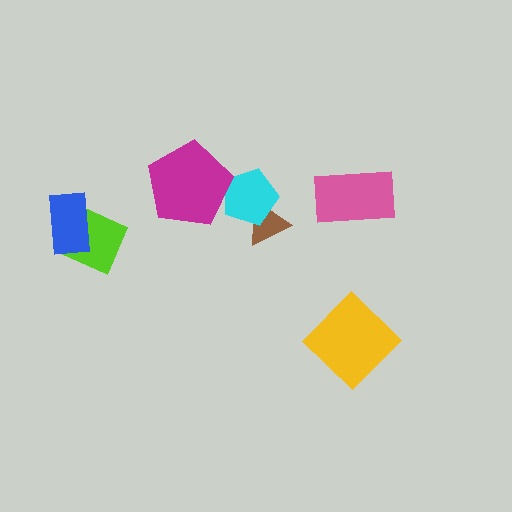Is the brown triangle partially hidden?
Yes, it is partially covered by another shape.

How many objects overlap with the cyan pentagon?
2 objects overlap with the cyan pentagon.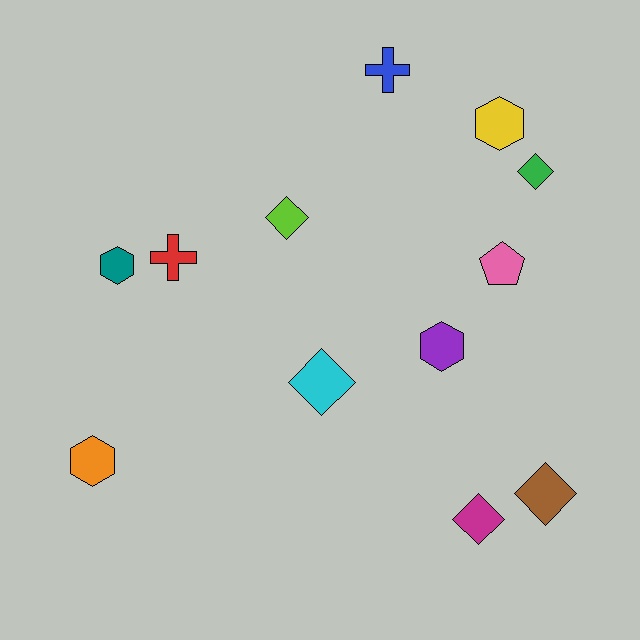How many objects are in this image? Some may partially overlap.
There are 12 objects.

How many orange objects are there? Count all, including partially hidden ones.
There is 1 orange object.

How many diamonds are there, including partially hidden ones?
There are 5 diamonds.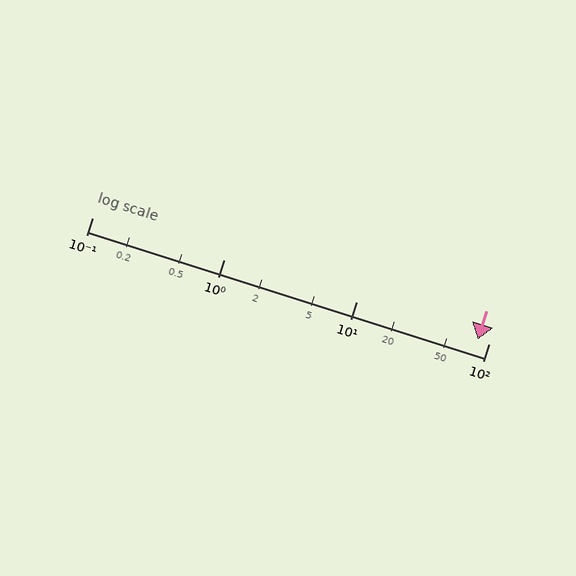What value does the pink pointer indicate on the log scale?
The pointer indicates approximately 83.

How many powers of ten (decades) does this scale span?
The scale spans 3 decades, from 0.1 to 100.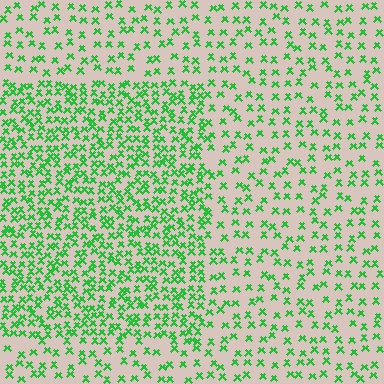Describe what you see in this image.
The image contains small green elements arranged at two different densities. A rectangle-shaped region is visible where the elements are more densely packed than the surrounding area.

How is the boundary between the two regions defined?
The boundary is defined by a change in element density (approximately 2.1x ratio). All elements are the same color, size, and shape.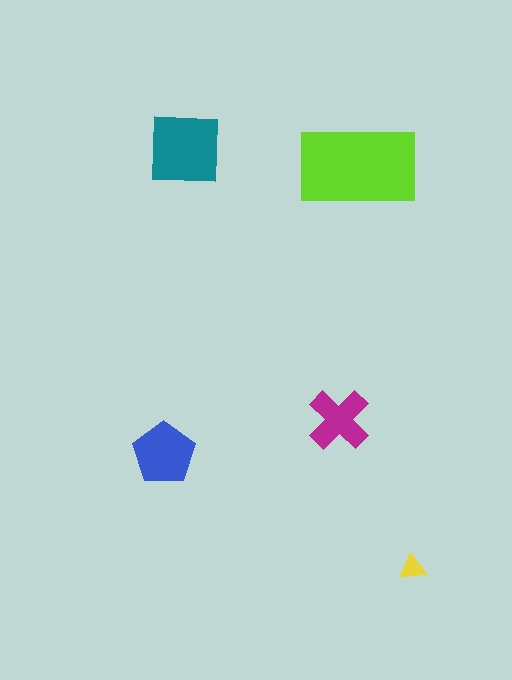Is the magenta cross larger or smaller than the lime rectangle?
Smaller.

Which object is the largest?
The lime rectangle.